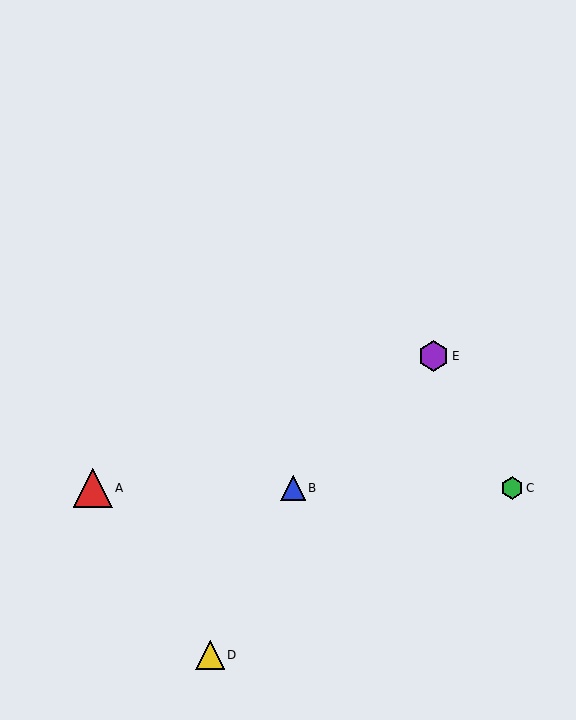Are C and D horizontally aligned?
No, C is at y≈488 and D is at y≈655.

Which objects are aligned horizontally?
Objects A, B, C are aligned horizontally.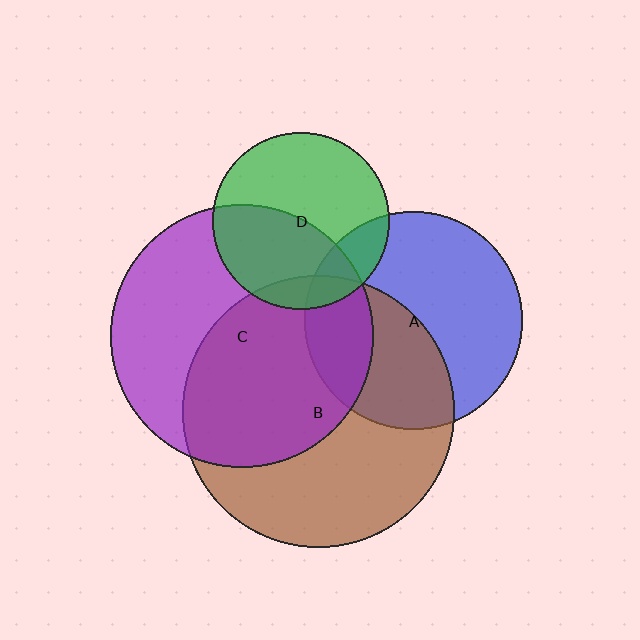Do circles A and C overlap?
Yes.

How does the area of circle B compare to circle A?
Approximately 1.6 times.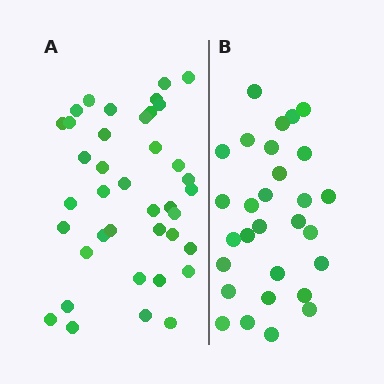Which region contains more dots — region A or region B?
Region A (the left region) has more dots.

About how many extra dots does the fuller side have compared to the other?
Region A has roughly 10 or so more dots than region B.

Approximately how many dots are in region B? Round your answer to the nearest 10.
About 30 dots. (The exact count is 29, which rounds to 30.)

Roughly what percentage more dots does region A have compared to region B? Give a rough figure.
About 35% more.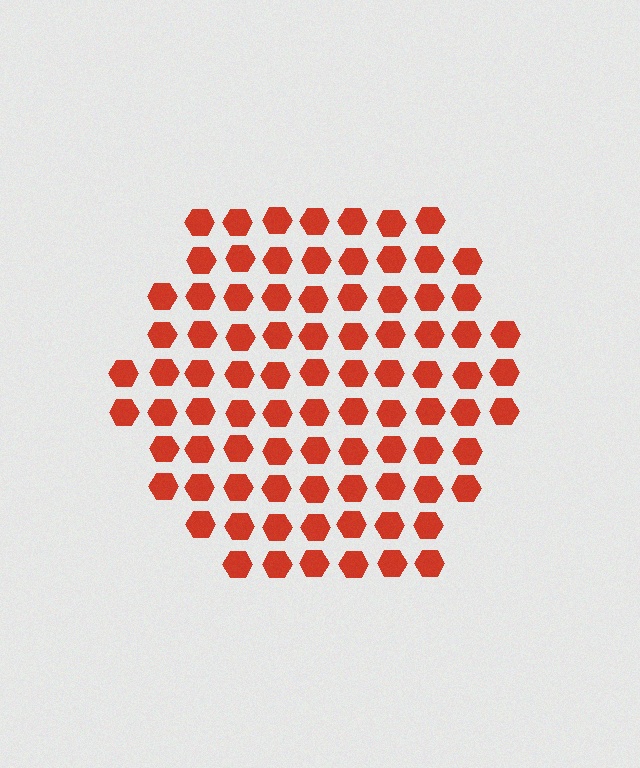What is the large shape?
The large shape is a hexagon.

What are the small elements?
The small elements are hexagons.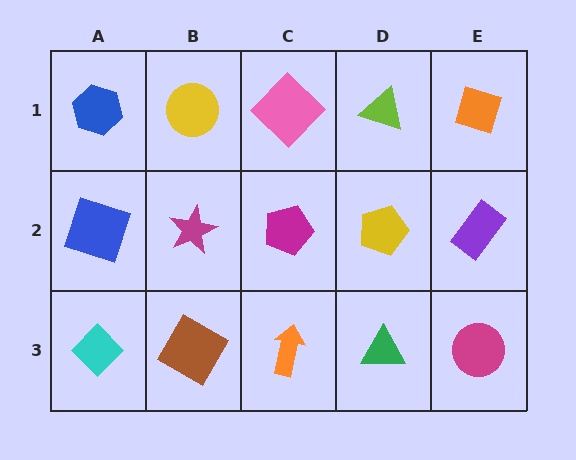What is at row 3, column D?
A green triangle.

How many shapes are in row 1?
5 shapes.